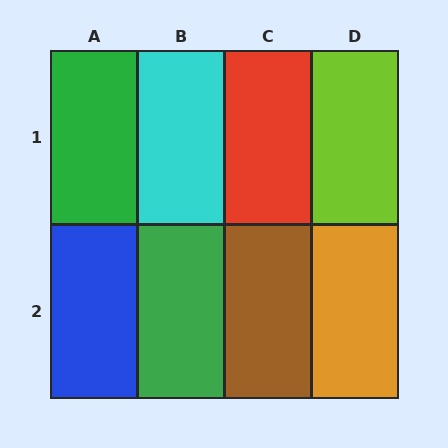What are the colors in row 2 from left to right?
Blue, green, brown, orange.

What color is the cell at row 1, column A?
Green.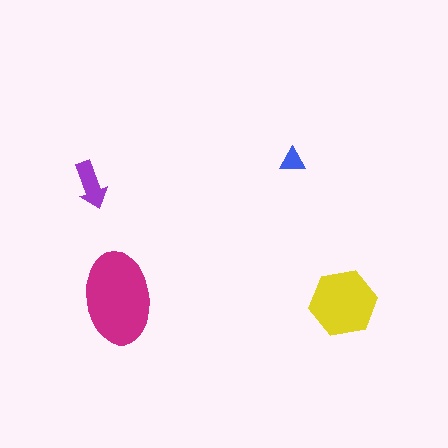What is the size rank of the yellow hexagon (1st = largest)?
2nd.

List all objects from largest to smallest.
The magenta ellipse, the yellow hexagon, the purple arrow, the blue triangle.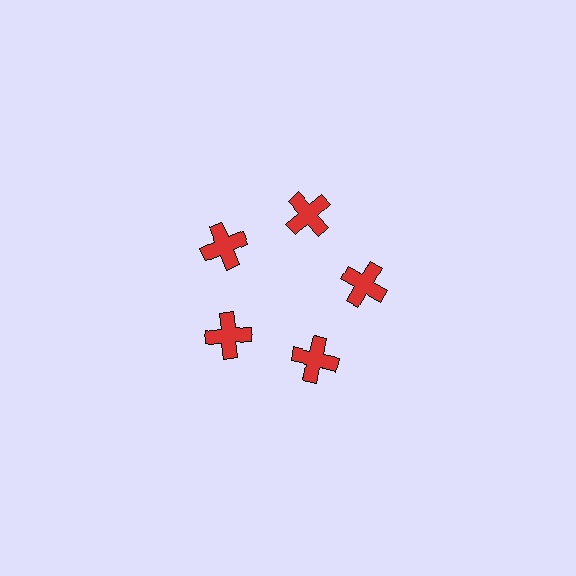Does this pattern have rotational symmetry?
Yes, this pattern has 5-fold rotational symmetry. It looks the same after rotating 72 degrees around the center.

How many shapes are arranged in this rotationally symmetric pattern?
There are 5 shapes, arranged in 5 groups of 1.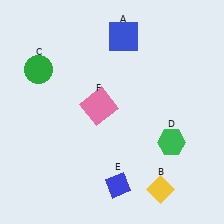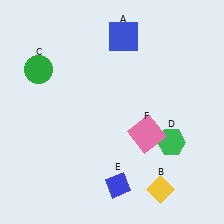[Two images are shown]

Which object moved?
The pink square (F) moved right.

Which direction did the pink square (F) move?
The pink square (F) moved right.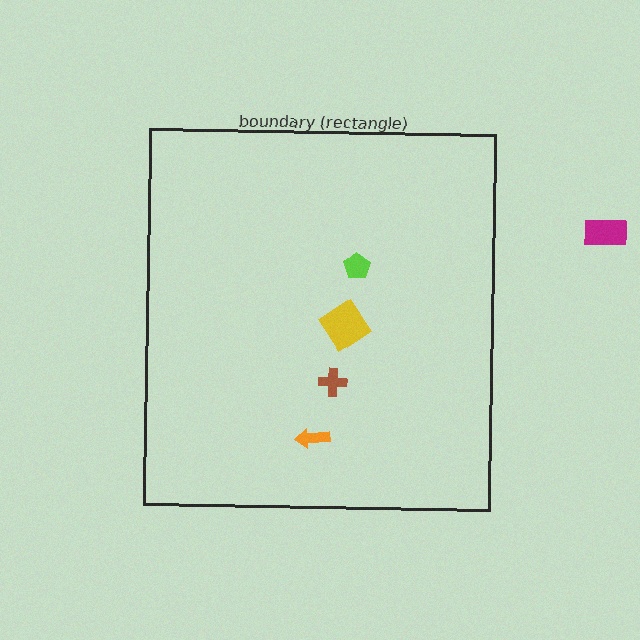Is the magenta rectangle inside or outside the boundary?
Outside.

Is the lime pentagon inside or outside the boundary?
Inside.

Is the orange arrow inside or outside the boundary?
Inside.